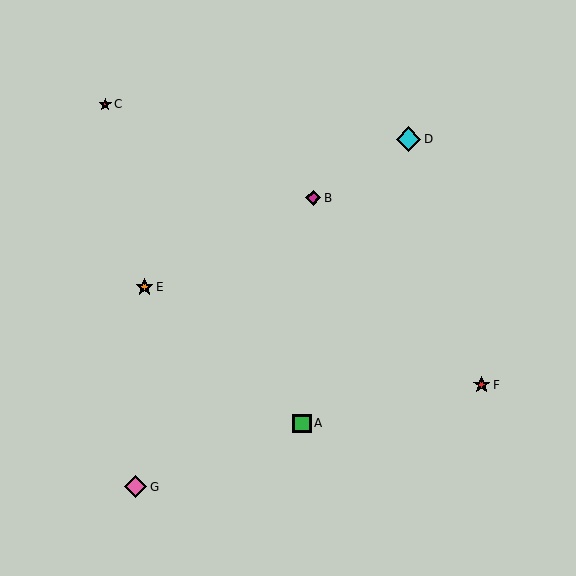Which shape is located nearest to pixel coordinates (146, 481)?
The pink diamond (labeled G) at (136, 487) is nearest to that location.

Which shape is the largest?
The cyan diamond (labeled D) is the largest.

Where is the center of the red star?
The center of the red star is at (105, 104).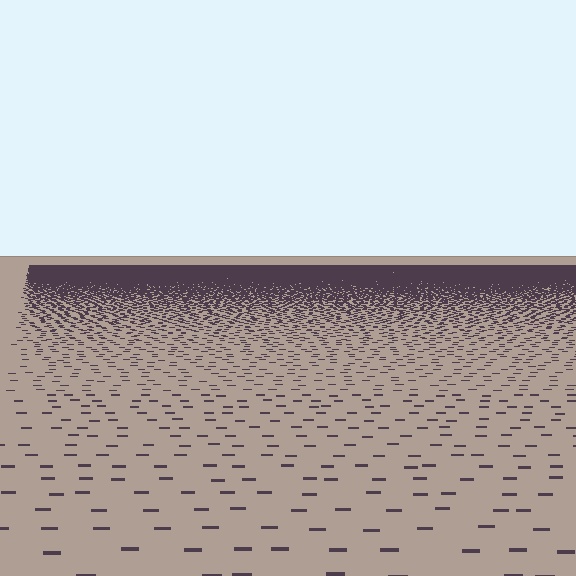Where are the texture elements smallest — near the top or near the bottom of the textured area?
Near the top.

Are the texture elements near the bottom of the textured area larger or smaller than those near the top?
Larger. Near the bottom, elements are closer to the viewer and appear at a bigger on-screen size.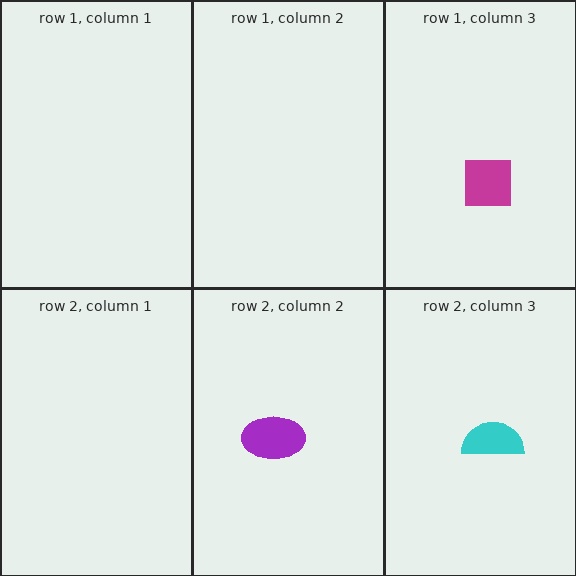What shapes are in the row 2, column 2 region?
The purple ellipse.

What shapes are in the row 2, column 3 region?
The cyan semicircle.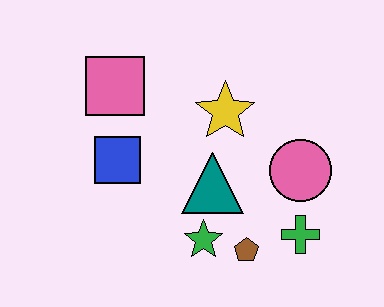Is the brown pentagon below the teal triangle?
Yes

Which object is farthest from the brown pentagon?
The pink square is farthest from the brown pentagon.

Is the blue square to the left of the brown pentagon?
Yes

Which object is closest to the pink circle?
The green cross is closest to the pink circle.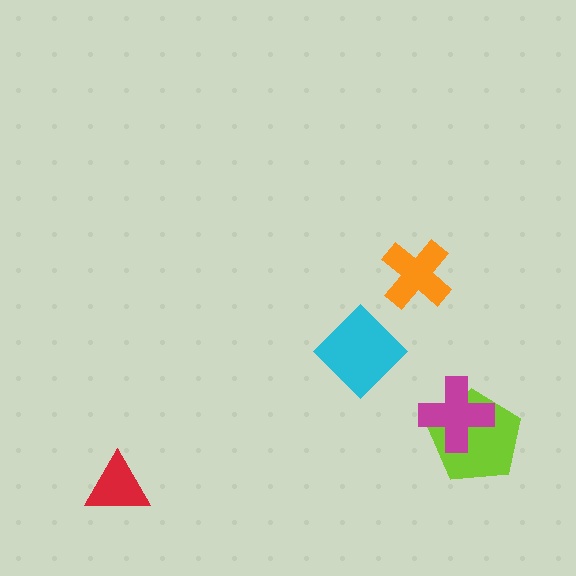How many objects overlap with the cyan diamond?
0 objects overlap with the cyan diamond.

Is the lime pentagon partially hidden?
Yes, it is partially covered by another shape.